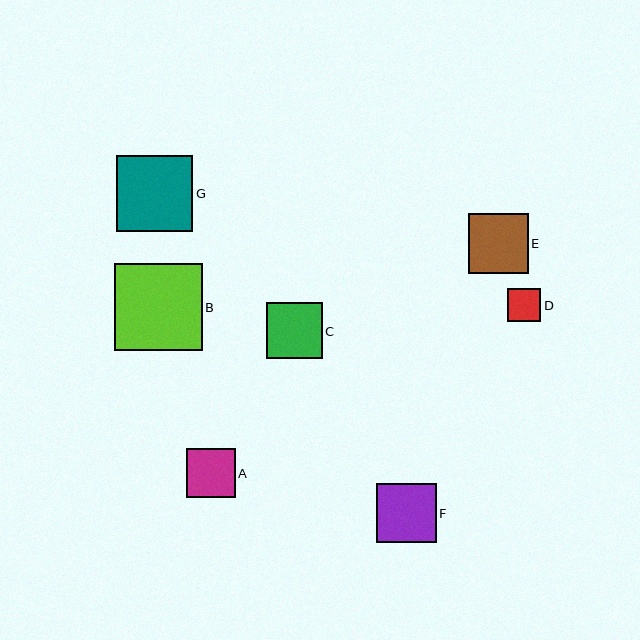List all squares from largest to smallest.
From largest to smallest: B, G, E, F, C, A, D.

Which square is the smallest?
Square D is the smallest with a size of approximately 33 pixels.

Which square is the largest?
Square B is the largest with a size of approximately 87 pixels.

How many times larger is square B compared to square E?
Square B is approximately 1.5 times the size of square E.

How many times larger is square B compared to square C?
Square B is approximately 1.6 times the size of square C.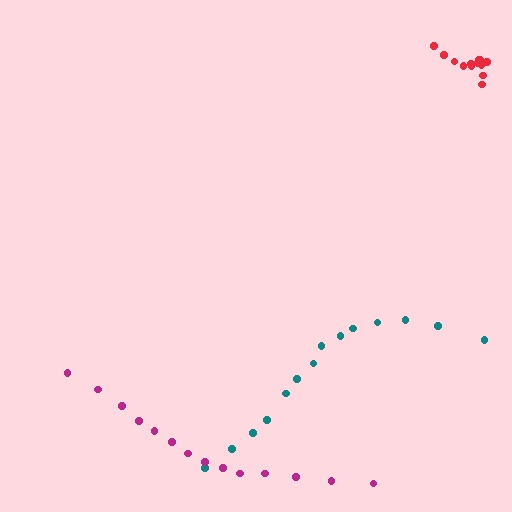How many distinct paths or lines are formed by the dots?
There are 3 distinct paths.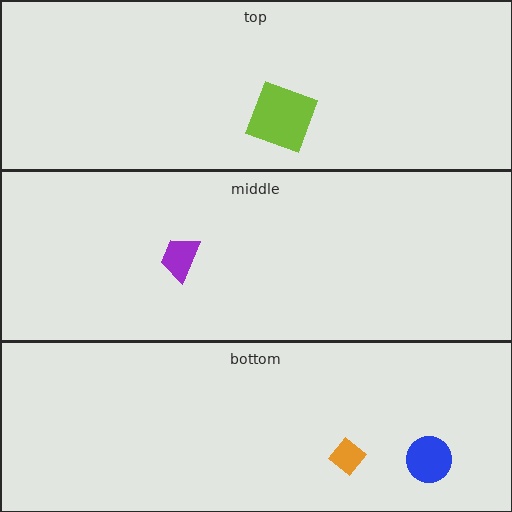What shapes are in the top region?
The lime square.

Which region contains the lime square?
The top region.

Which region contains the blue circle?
The bottom region.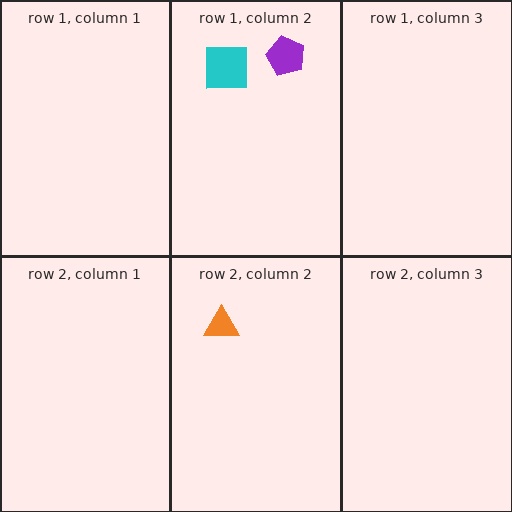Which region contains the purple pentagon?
The row 1, column 2 region.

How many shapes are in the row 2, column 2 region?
1.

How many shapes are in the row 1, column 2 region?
2.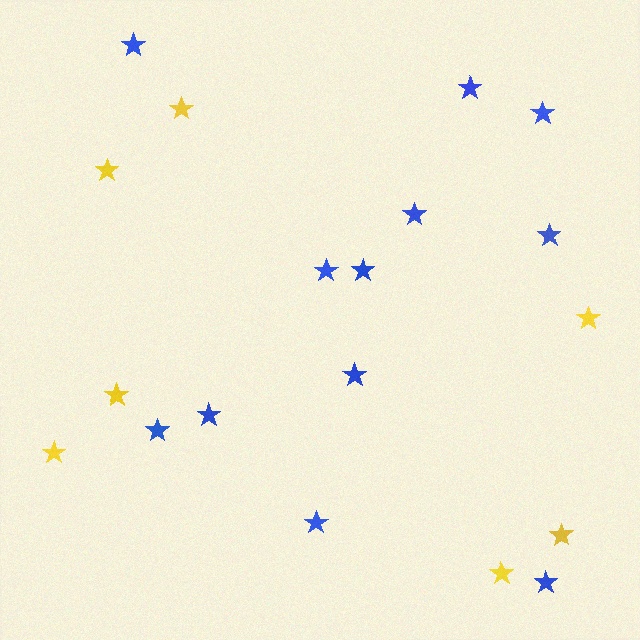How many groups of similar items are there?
There are 2 groups: one group of blue stars (12) and one group of yellow stars (7).